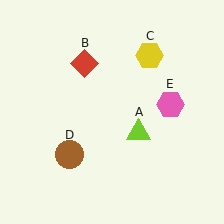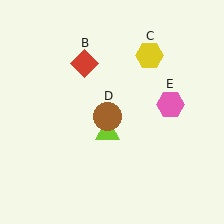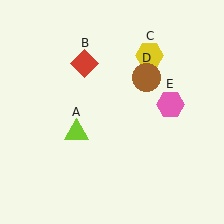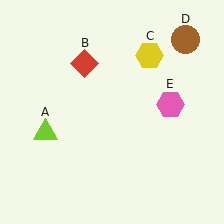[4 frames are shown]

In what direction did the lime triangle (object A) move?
The lime triangle (object A) moved left.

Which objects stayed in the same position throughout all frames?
Red diamond (object B) and yellow hexagon (object C) and pink hexagon (object E) remained stationary.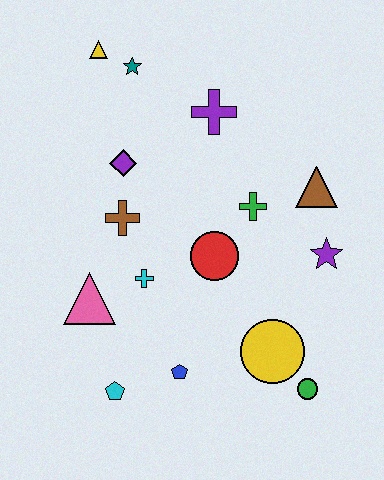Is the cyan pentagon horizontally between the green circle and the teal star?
No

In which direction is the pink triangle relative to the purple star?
The pink triangle is to the left of the purple star.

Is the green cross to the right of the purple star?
No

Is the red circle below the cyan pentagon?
No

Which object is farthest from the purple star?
The yellow triangle is farthest from the purple star.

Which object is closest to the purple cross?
The teal star is closest to the purple cross.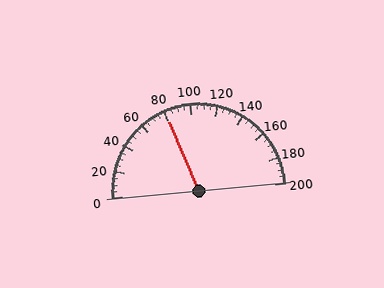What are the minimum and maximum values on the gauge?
The gauge ranges from 0 to 200.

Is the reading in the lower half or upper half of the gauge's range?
The reading is in the lower half of the range (0 to 200).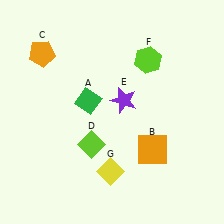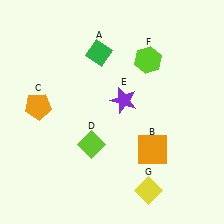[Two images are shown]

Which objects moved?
The objects that moved are: the green diamond (A), the orange pentagon (C), the yellow diamond (G).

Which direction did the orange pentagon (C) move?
The orange pentagon (C) moved down.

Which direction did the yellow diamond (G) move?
The yellow diamond (G) moved right.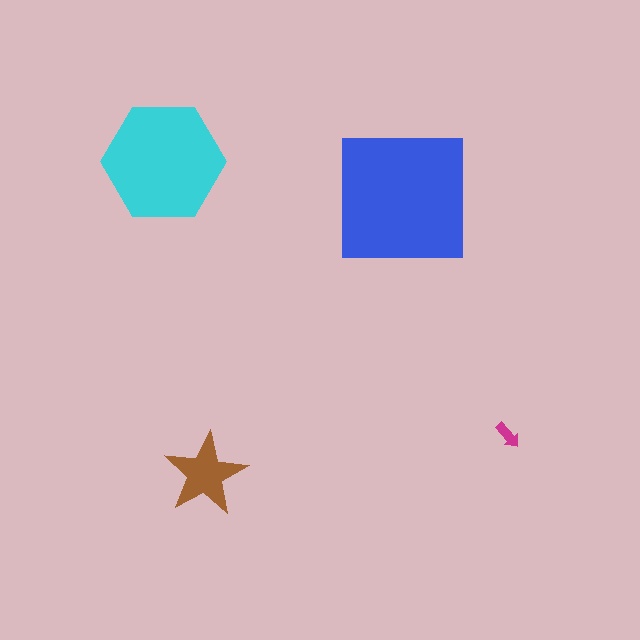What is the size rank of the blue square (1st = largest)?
1st.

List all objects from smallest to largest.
The magenta arrow, the brown star, the cyan hexagon, the blue square.